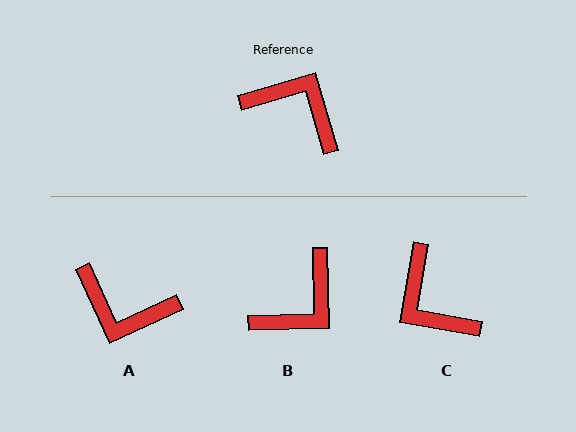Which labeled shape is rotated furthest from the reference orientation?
A, about 172 degrees away.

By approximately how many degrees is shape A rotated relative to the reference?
Approximately 172 degrees clockwise.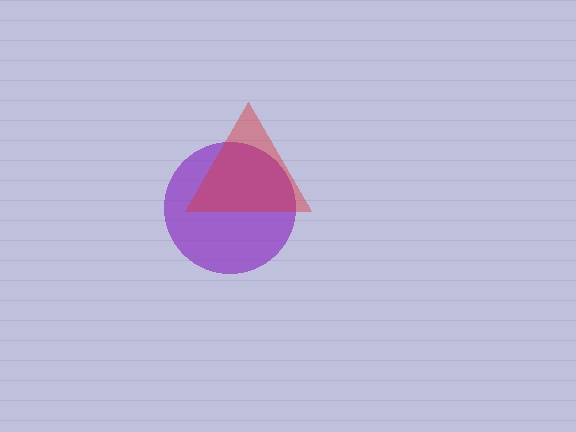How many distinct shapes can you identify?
There are 2 distinct shapes: a purple circle, a red triangle.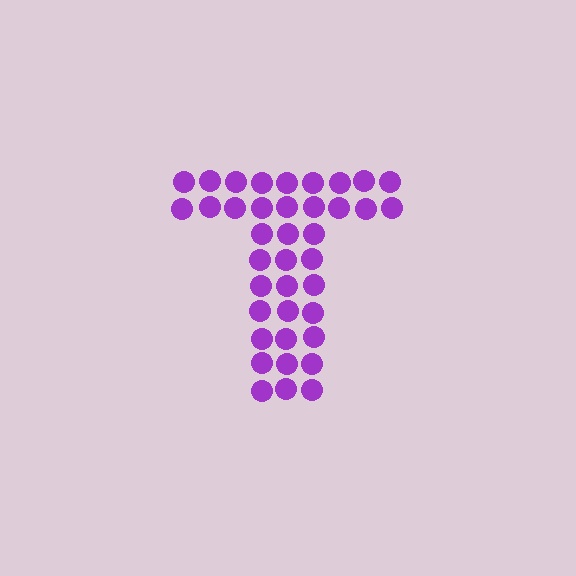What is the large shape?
The large shape is the letter T.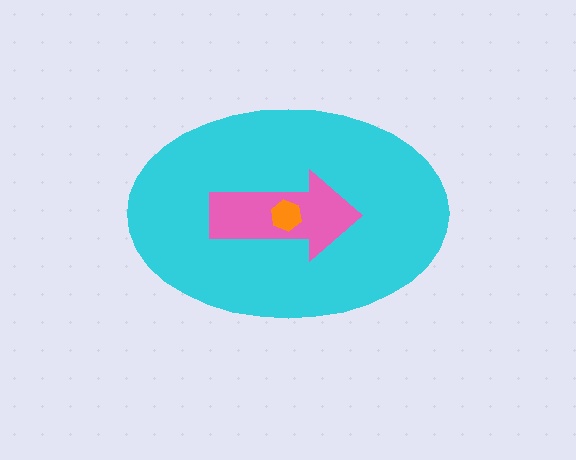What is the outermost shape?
The cyan ellipse.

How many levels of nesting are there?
3.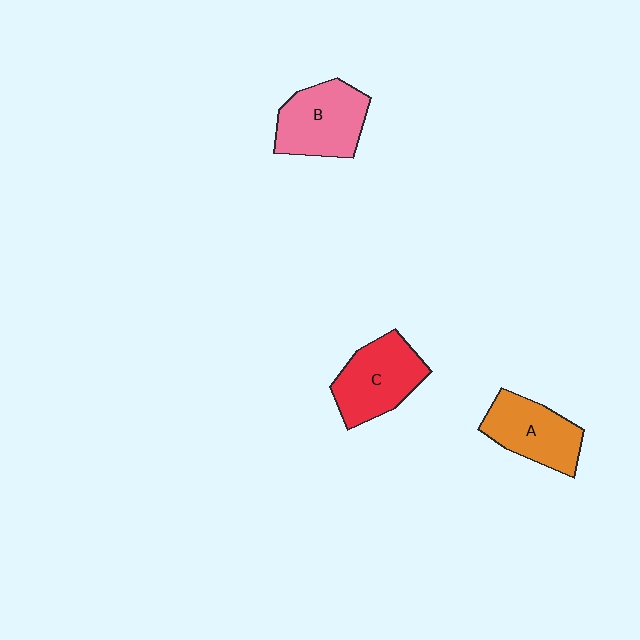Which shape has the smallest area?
Shape A (orange).